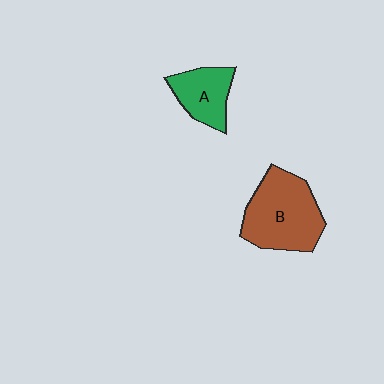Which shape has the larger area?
Shape B (brown).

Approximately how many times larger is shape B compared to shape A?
Approximately 1.8 times.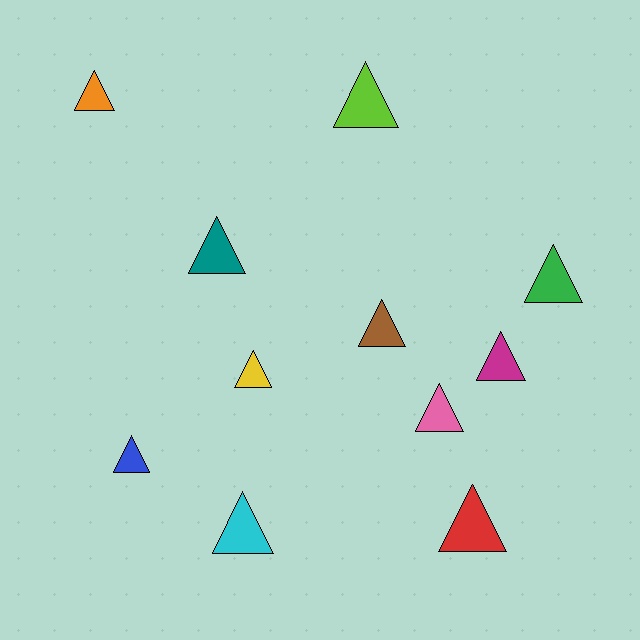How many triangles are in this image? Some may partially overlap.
There are 11 triangles.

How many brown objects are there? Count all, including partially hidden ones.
There is 1 brown object.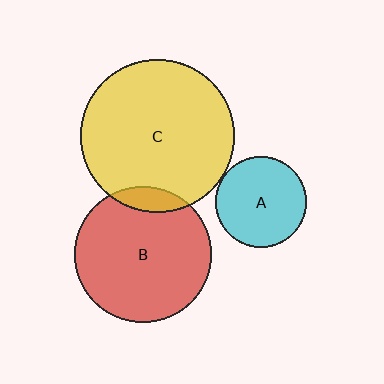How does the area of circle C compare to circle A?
Approximately 2.8 times.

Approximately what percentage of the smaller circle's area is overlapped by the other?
Approximately 10%.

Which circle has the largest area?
Circle C (yellow).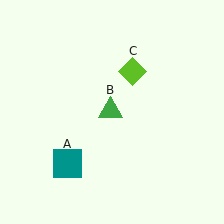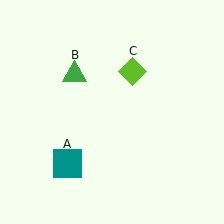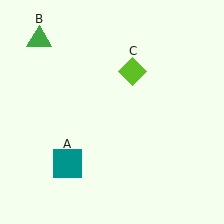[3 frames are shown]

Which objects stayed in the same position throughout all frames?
Teal square (object A) and lime diamond (object C) remained stationary.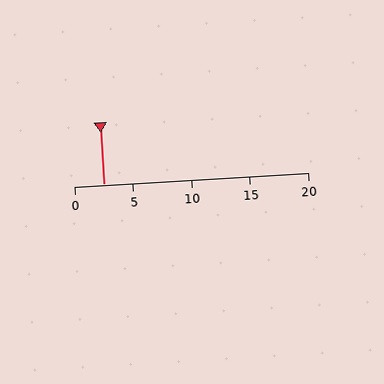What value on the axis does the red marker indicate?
The marker indicates approximately 2.5.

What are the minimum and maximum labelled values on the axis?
The axis runs from 0 to 20.